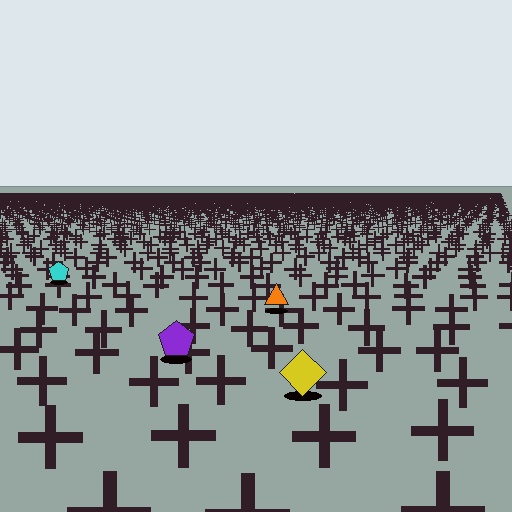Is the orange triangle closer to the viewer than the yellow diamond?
No. The yellow diamond is closer — you can tell from the texture gradient: the ground texture is coarser near it.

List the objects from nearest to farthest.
From nearest to farthest: the yellow diamond, the purple pentagon, the orange triangle, the cyan pentagon.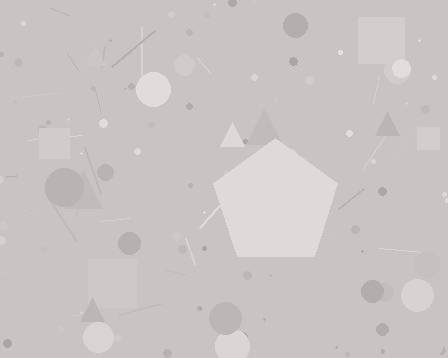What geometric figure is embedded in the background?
A pentagon is embedded in the background.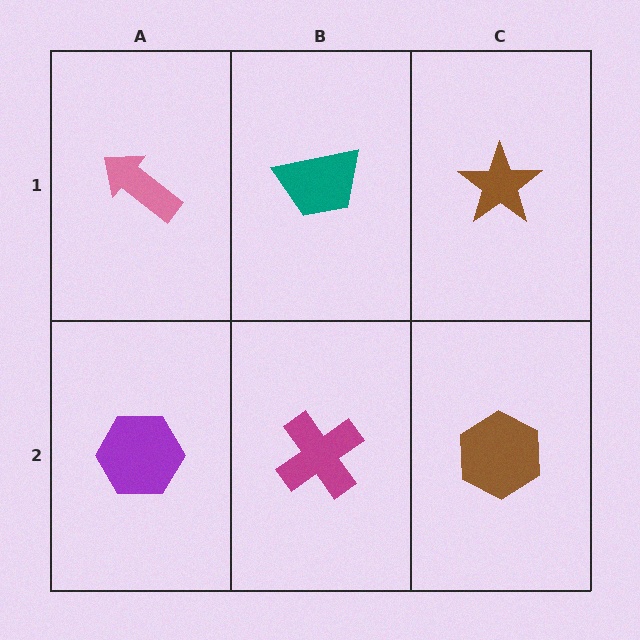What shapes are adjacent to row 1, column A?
A purple hexagon (row 2, column A), a teal trapezoid (row 1, column B).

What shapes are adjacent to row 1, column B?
A magenta cross (row 2, column B), a pink arrow (row 1, column A), a brown star (row 1, column C).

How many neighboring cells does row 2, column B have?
3.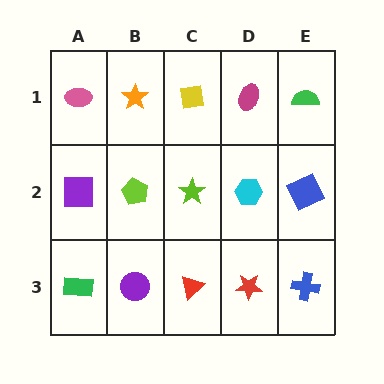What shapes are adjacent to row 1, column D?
A cyan hexagon (row 2, column D), a yellow square (row 1, column C), a green semicircle (row 1, column E).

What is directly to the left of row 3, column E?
A red star.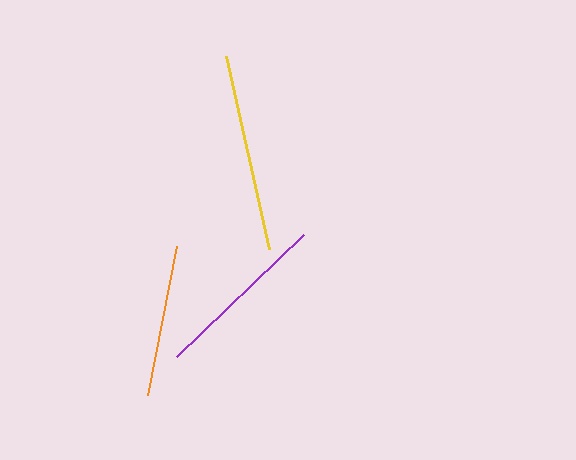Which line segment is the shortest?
The orange line is the shortest at approximately 152 pixels.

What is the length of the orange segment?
The orange segment is approximately 152 pixels long.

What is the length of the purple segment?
The purple segment is approximately 176 pixels long.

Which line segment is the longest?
The yellow line is the longest at approximately 198 pixels.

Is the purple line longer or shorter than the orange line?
The purple line is longer than the orange line.